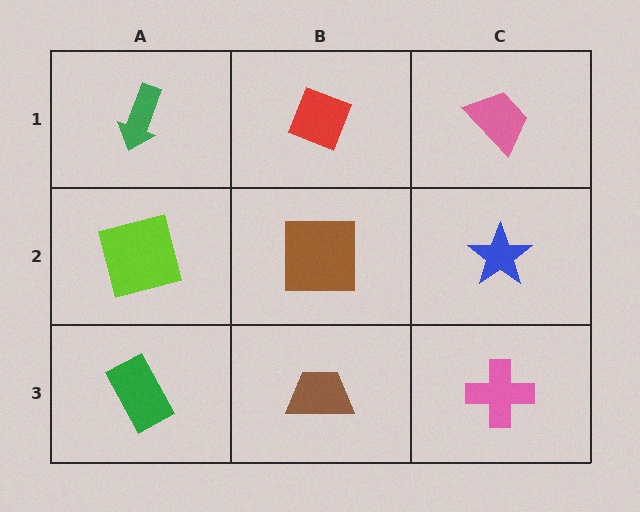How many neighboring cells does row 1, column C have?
2.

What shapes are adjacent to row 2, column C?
A pink trapezoid (row 1, column C), a pink cross (row 3, column C), a brown square (row 2, column B).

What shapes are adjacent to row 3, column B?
A brown square (row 2, column B), a green rectangle (row 3, column A), a pink cross (row 3, column C).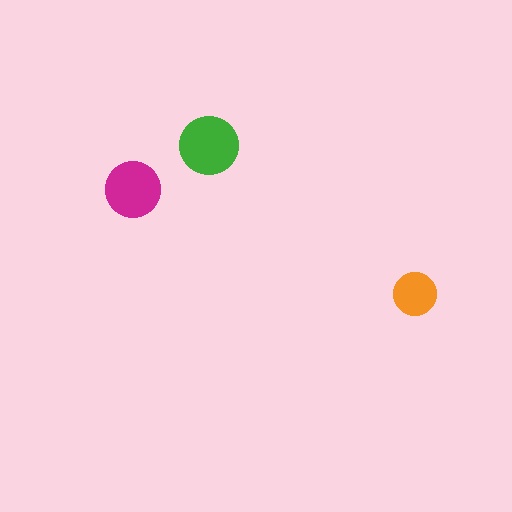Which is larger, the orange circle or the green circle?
The green one.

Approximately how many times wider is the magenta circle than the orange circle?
About 1.5 times wider.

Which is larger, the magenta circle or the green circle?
The green one.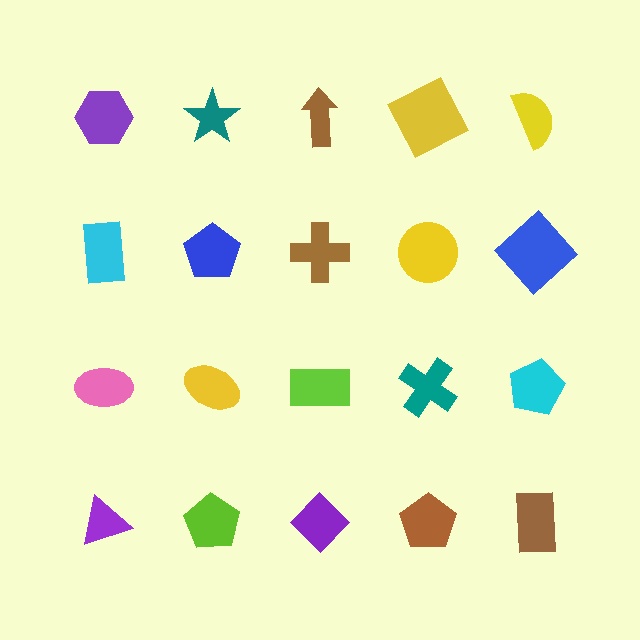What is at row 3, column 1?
A pink ellipse.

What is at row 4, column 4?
A brown pentagon.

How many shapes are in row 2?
5 shapes.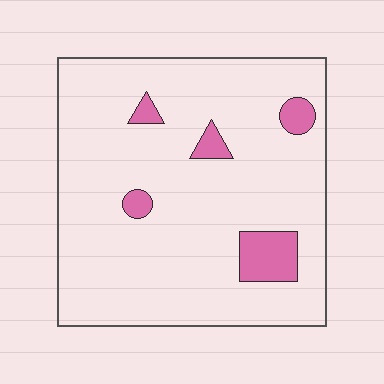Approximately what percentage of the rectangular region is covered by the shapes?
Approximately 10%.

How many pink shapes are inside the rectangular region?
5.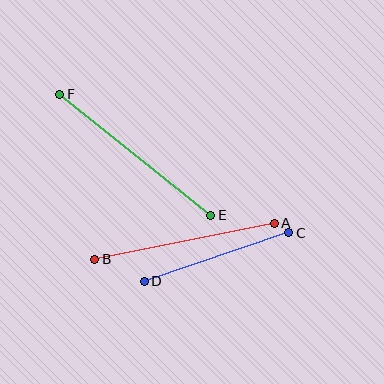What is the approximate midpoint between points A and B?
The midpoint is at approximately (185, 241) pixels.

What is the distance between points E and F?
The distance is approximately 194 pixels.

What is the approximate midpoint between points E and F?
The midpoint is at approximately (135, 155) pixels.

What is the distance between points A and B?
The distance is approximately 183 pixels.